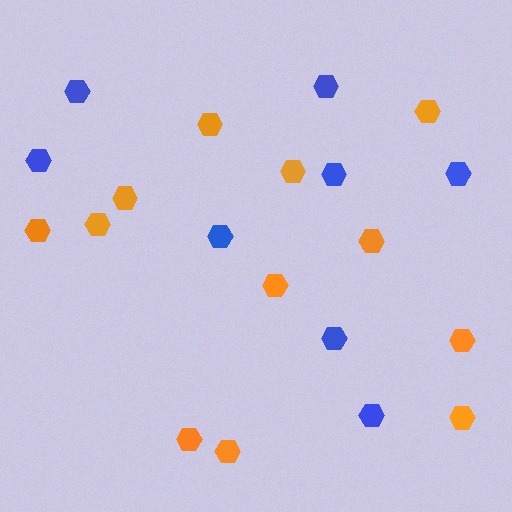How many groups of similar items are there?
There are 2 groups: one group of blue hexagons (8) and one group of orange hexagons (12).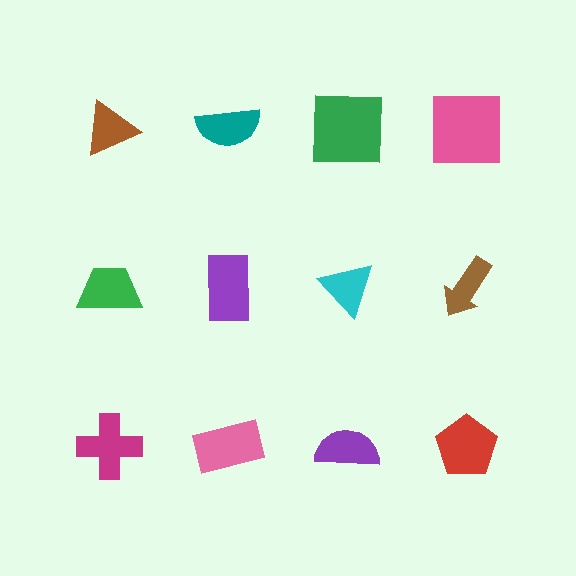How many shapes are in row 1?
4 shapes.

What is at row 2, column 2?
A purple rectangle.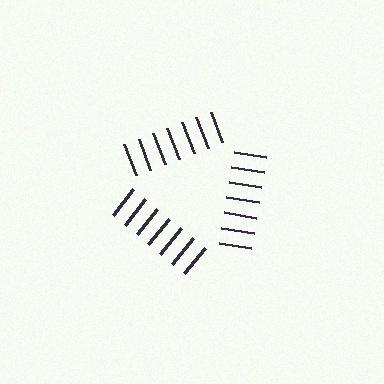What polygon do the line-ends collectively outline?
An illusory triangle — the line segments terminate on its edges but no continuous stroke is drawn.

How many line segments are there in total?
21 — 7 along each of the 3 edges.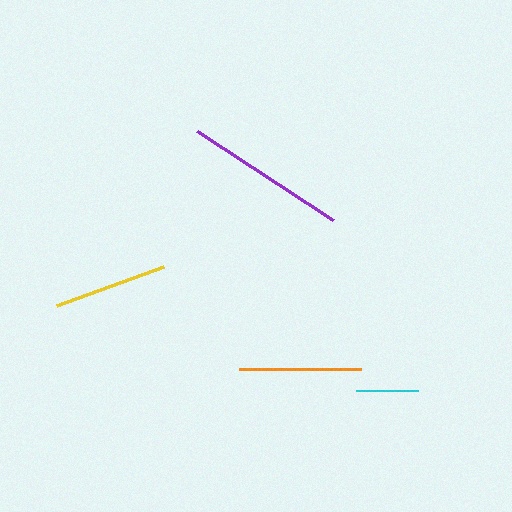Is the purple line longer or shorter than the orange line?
The purple line is longer than the orange line.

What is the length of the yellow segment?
The yellow segment is approximately 113 pixels long.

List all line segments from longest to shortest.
From longest to shortest: purple, orange, yellow, cyan.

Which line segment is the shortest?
The cyan line is the shortest at approximately 62 pixels.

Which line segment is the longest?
The purple line is the longest at approximately 162 pixels.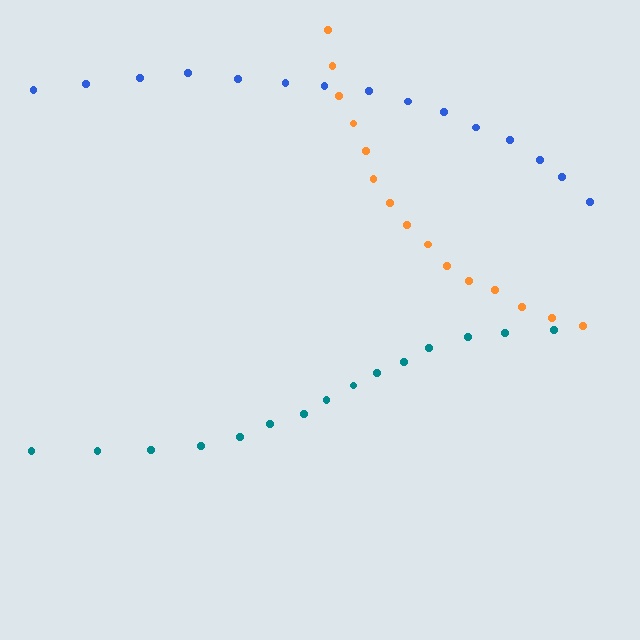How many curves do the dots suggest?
There are 3 distinct paths.